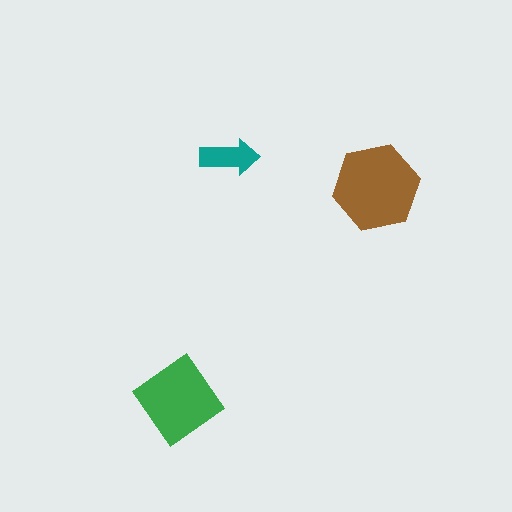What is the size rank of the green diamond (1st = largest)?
2nd.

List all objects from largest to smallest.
The brown hexagon, the green diamond, the teal arrow.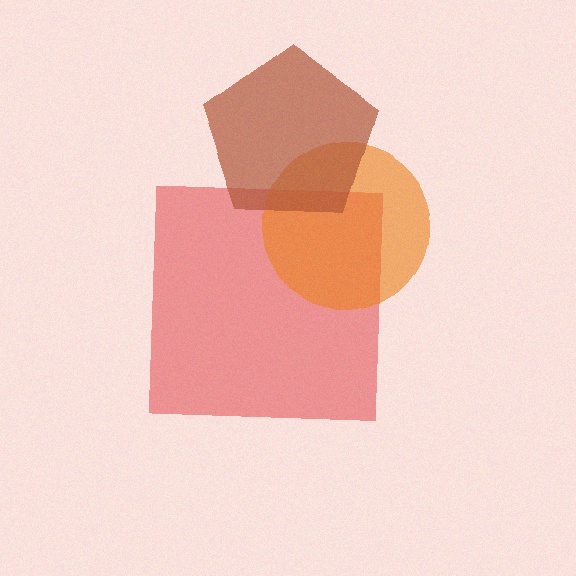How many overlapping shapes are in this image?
There are 3 overlapping shapes in the image.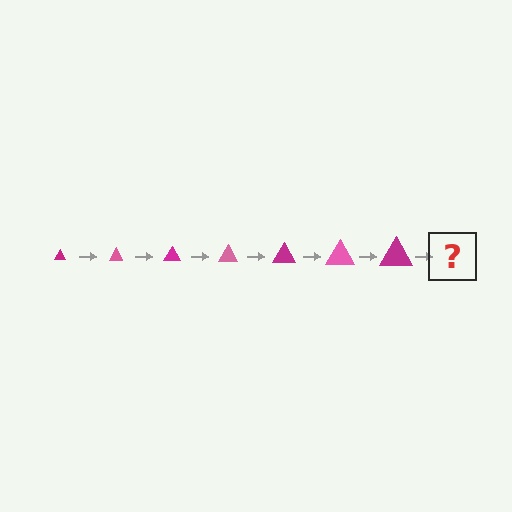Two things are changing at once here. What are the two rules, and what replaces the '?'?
The two rules are that the triangle grows larger each step and the color cycles through magenta and pink. The '?' should be a pink triangle, larger than the previous one.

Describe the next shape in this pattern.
It should be a pink triangle, larger than the previous one.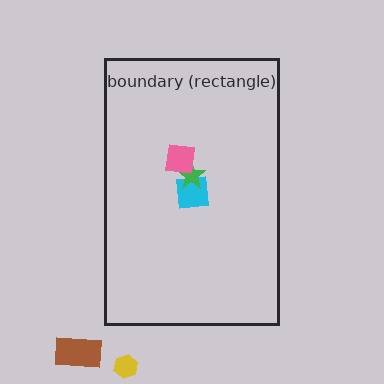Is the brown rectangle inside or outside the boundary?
Outside.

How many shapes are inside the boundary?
3 inside, 2 outside.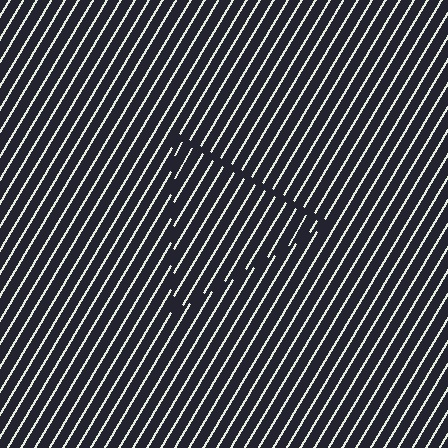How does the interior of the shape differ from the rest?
The interior of the shape contains the same grating, shifted by half a period — the contour is defined by the phase discontinuity where line-ends from the inner and outer gratings abut.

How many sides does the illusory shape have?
3 sides — the line-ends trace a triangle.